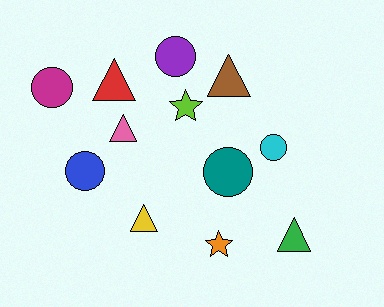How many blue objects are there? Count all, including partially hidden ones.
There is 1 blue object.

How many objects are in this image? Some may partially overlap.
There are 12 objects.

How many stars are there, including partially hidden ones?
There are 2 stars.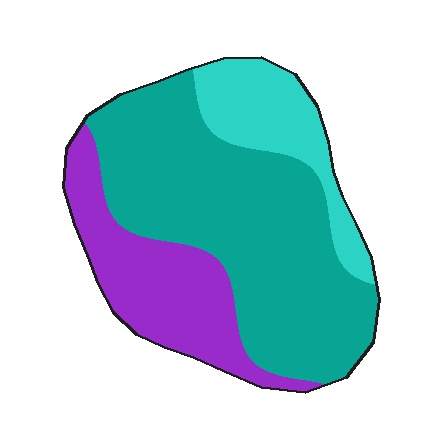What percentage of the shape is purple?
Purple covers around 25% of the shape.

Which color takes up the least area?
Cyan, at roughly 15%.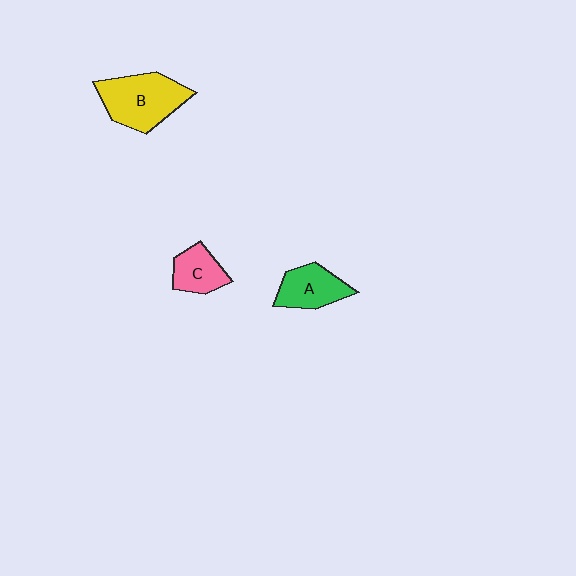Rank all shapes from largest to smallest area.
From largest to smallest: B (yellow), A (green), C (pink).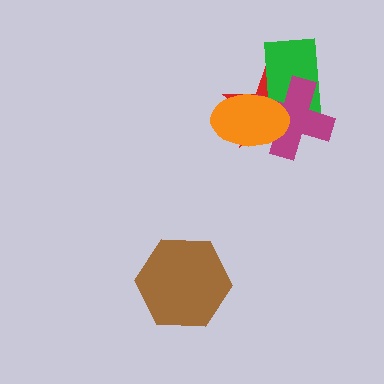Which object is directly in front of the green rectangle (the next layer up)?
The magenta cross is directly in front of the green rectangle.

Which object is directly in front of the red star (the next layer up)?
The green rectangle is directly in front of the red star.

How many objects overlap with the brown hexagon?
0 objects overlap with the brown hexagon.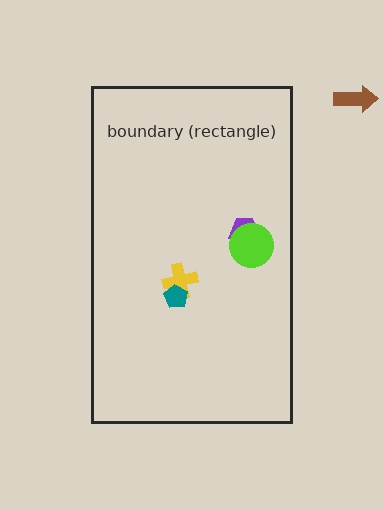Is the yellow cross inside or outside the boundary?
Inside.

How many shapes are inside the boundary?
4 inside, 1 outside.